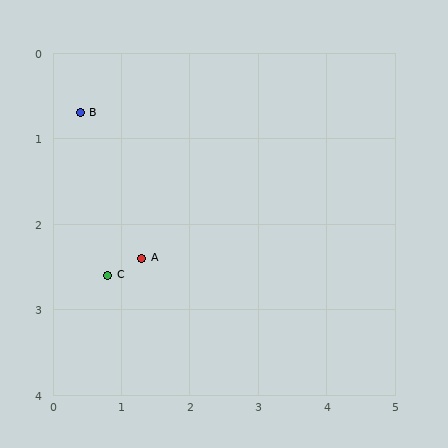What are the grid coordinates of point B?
Point B is at approximately (0.4, 0.7).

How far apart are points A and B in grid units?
Points A and B are about 1.9 grid units apart.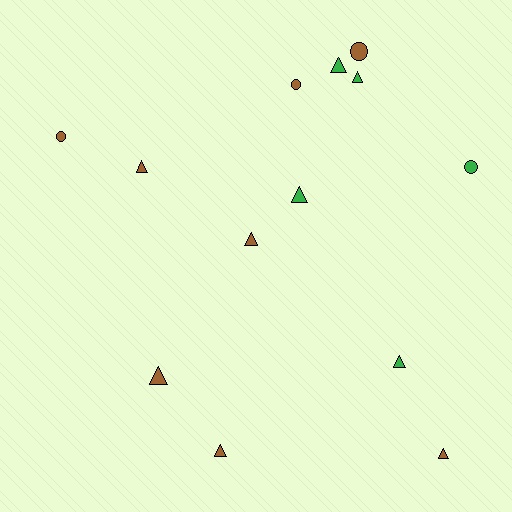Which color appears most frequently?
Brown, with 8 objects.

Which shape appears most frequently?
Triangle, with 9 objects.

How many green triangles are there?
There are 4 green triangles.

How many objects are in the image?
There are 13 objects.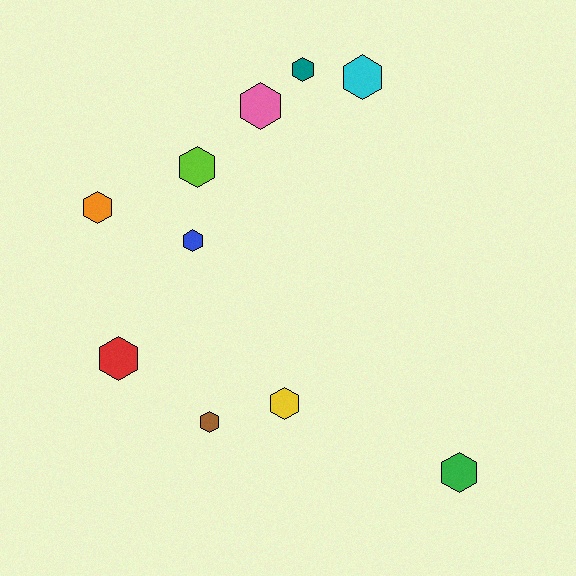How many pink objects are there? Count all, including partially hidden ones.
There is 1 pink object.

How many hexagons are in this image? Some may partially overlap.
There are 10 hexagons.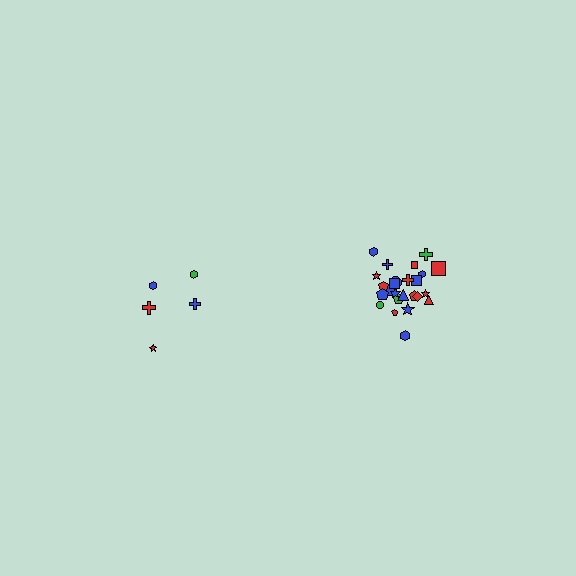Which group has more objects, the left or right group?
The right group.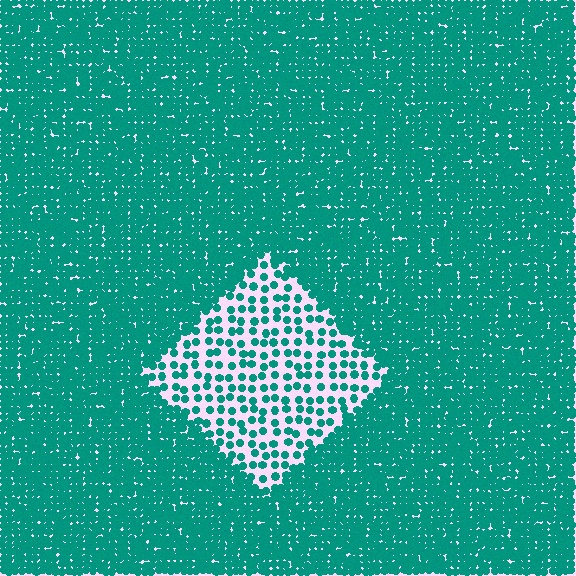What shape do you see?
I see a diamond.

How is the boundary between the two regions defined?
The boundary is defined by a change in element density (approximately 3.0x ratio). All elements are the same color, size, and shape.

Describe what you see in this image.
The image contains small teal elements arranged at two different densities. A diamond-shaped region is visible where the elements are less densely packed than the surrounding area.